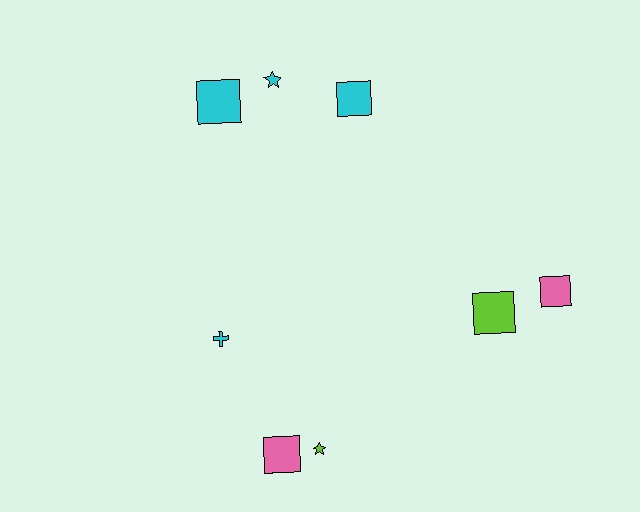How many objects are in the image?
There are 8 objects.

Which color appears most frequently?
Cyan, with 4 objects.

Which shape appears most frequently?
Square, with 5 objects.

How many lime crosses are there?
There are no lime crosses.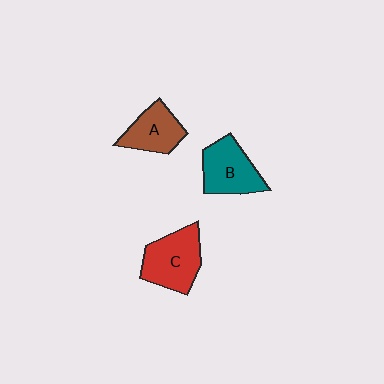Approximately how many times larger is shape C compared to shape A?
Approximately 1.3 times.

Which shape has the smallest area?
Shape A (brown).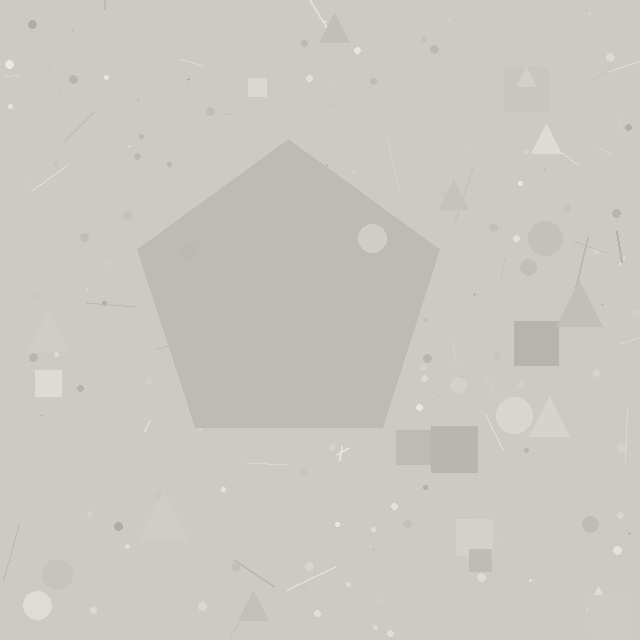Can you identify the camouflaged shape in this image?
The camouflaged shape is a pentagon.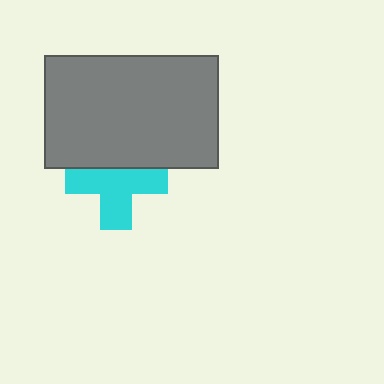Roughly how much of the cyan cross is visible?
Most of it is visible (roughly 65%).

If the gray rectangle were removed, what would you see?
You would see the complete cyan cross.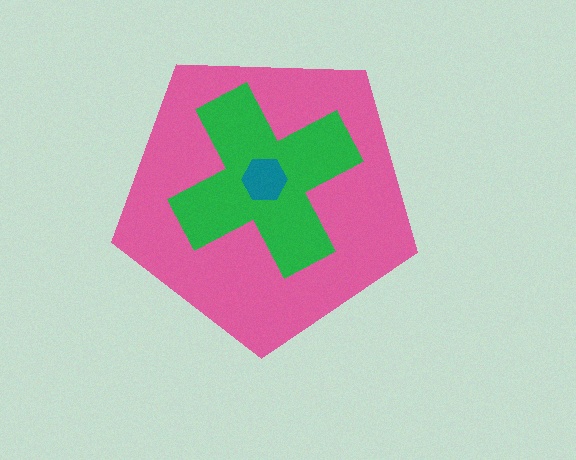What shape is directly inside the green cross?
The teal hexagon.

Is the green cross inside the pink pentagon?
Yes.